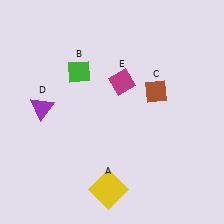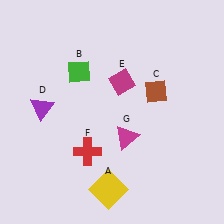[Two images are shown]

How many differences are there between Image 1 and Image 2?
There are 2 differences between the two images.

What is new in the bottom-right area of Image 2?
A magenta triangle (G) was added in the bottom-right area of Image 2.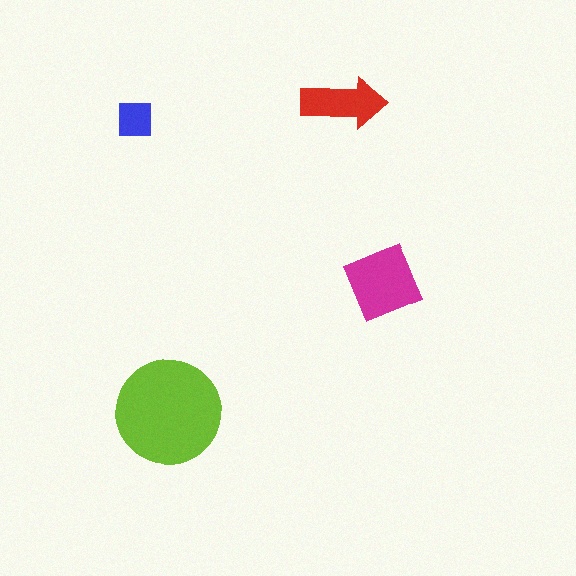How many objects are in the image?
There are 4 objects in the image.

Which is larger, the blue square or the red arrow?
The red arrow.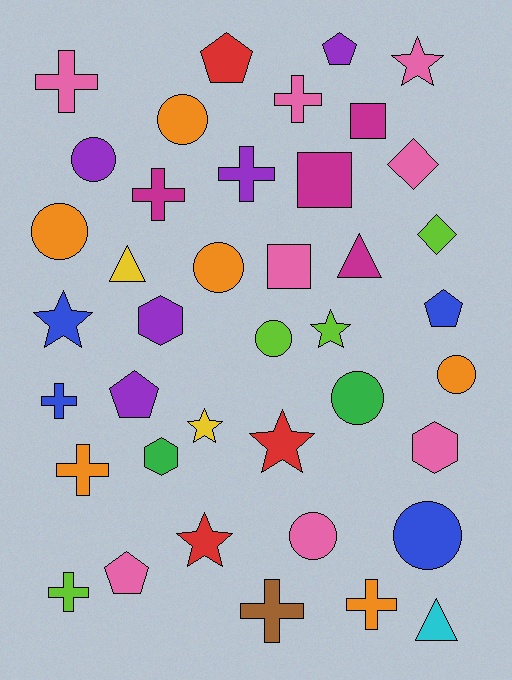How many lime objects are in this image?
There are 4 lime objects.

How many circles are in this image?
There are 9 circles.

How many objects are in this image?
There are 40 objects.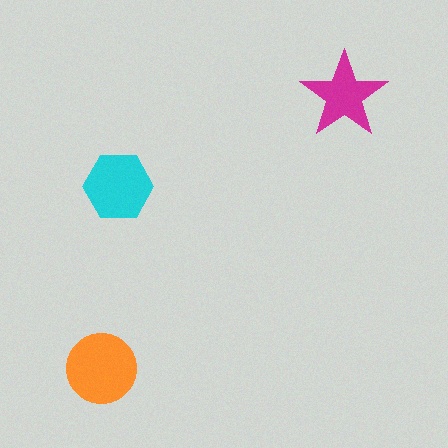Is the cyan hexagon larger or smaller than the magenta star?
Larger.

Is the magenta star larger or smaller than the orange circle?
Smaller.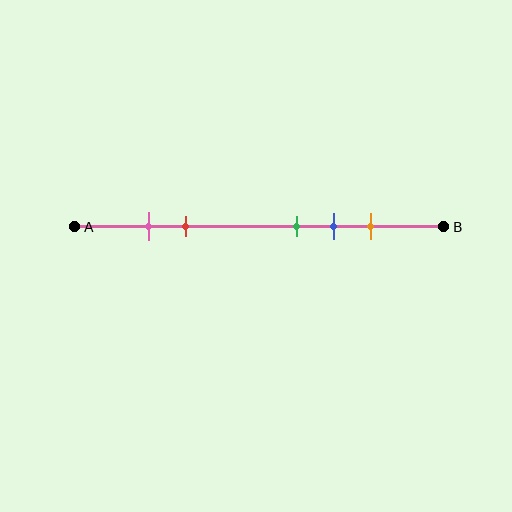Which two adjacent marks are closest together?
The pink and red marks are the closest adjacent pair.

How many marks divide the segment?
There are 5 marks dividing the segment.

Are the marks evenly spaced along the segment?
No, the marks are not evenly spaced.